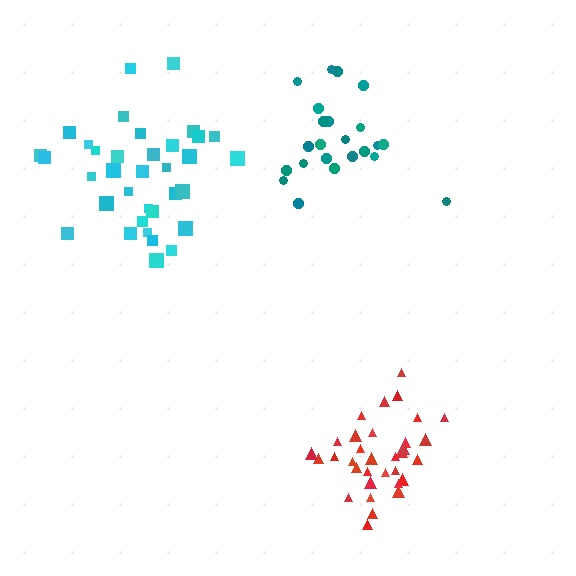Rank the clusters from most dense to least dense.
red, teal, cyan.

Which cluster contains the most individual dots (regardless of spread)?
Cyan (35).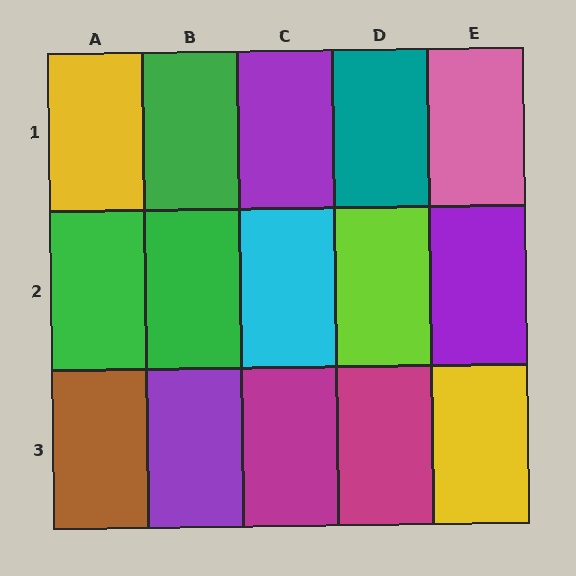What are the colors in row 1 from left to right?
Yellow, green, purple, teal, pink.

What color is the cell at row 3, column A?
Brown.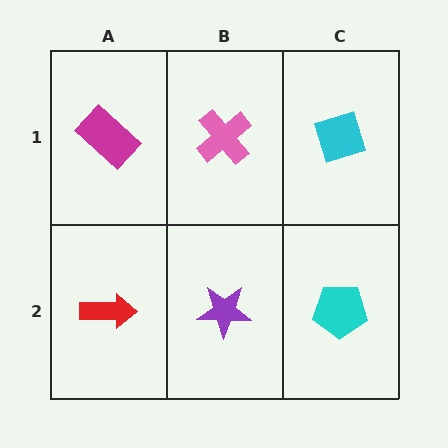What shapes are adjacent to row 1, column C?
A cyan pentagon (row 2, column C), a pink cross (row 1, column B).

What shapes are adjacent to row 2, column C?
A cyan diamond (row 1, column C), a purple star (row 2, column B).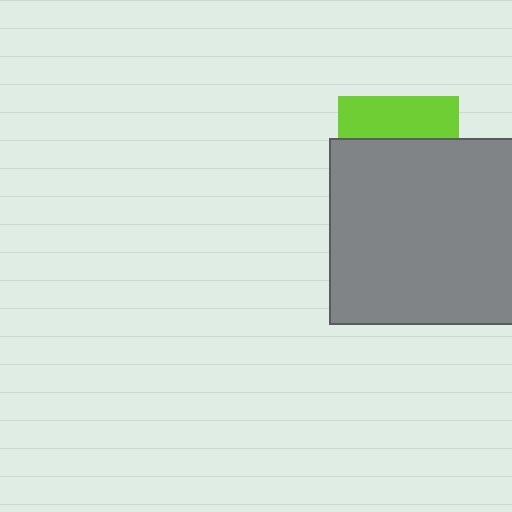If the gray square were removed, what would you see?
You would see the complete lime square.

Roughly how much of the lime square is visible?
A small part of it is visible (roughly 34%).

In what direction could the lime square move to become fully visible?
The lime square could move up. That would shift it out from behind the gray square entirely.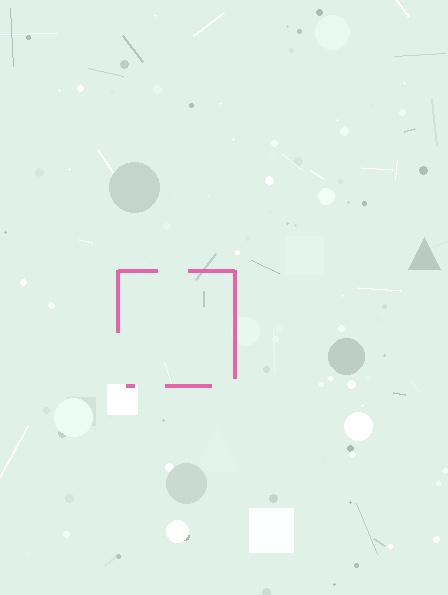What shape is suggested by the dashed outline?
The dashed outline suggests a square.